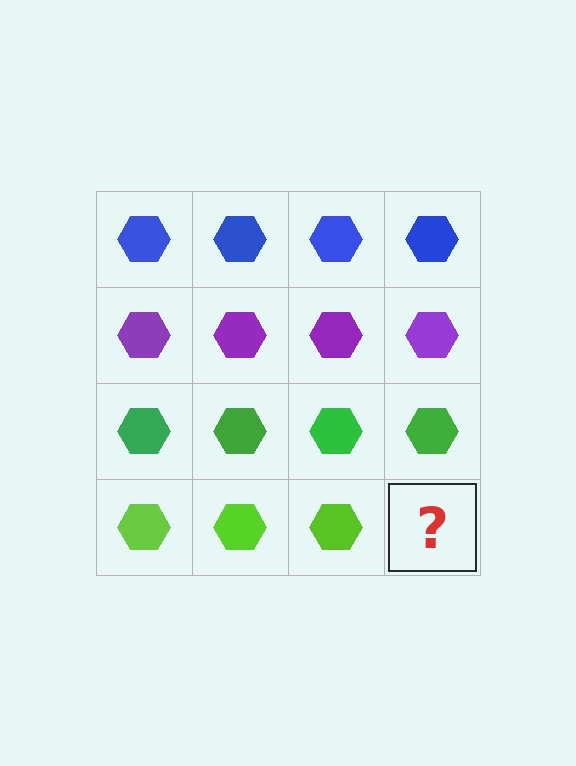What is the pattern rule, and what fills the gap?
The rule is that each row has a consistent color. The gap should be filled with a lime hexagon.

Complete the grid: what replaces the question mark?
The question mark should be replaced with a lime hexagon.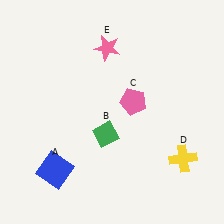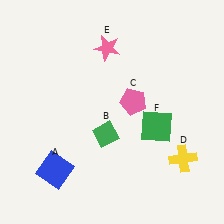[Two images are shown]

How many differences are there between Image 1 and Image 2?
There is 1 difference between the two images.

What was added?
A green square (F) was added in Image 2.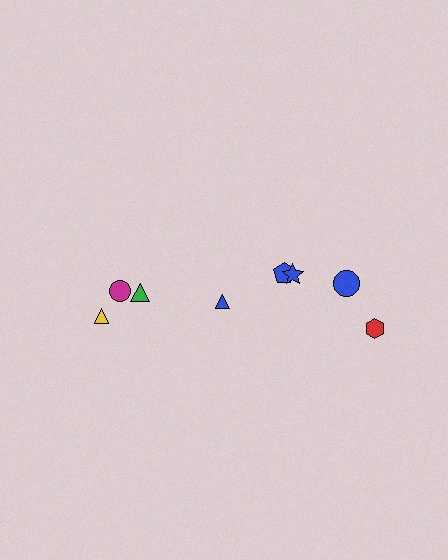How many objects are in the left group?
There are 3 objects.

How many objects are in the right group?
There are 5 objects.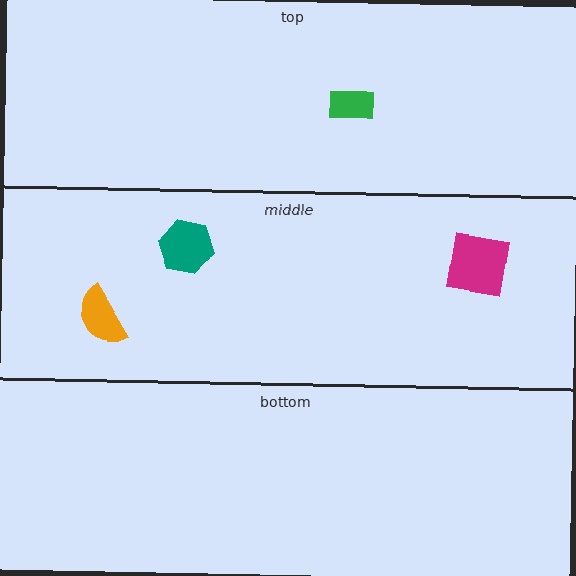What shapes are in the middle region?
The orange semicircle, the teal hexagon, the magenta square.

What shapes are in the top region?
The green rectangle.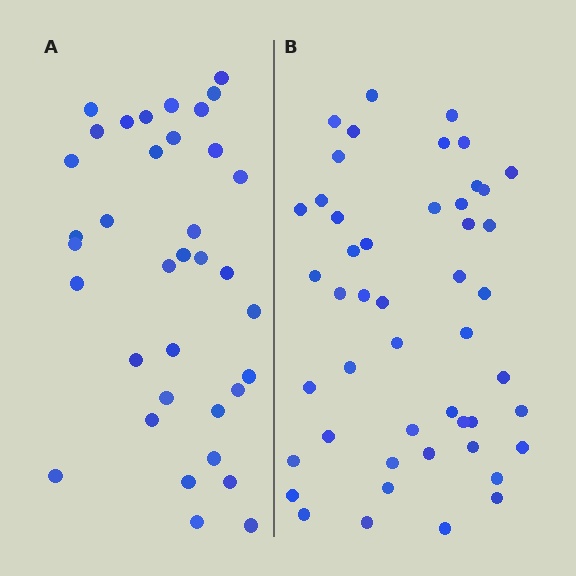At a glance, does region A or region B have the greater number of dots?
Region B (the right region) has more dots.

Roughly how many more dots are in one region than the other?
Region B has roughly 12 or so more dots than region A.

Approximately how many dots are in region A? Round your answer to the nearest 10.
About 40 dots. (The exact count is 36, which rounds to 40.)